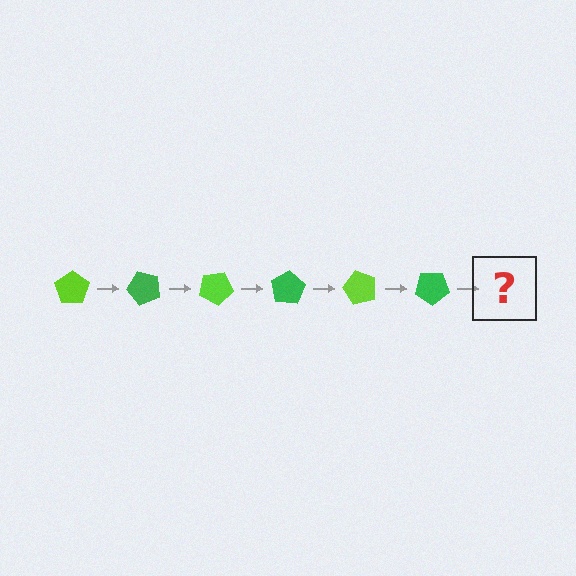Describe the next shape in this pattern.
It should be a lime pentagon, rotated 300 degrees from the start.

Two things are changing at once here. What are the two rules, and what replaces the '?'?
The two rules are that it rotates 50 degrees each step and the color cycles through lime and green. The '?' should be a lime pentagon, rotated 300 degrees from the start.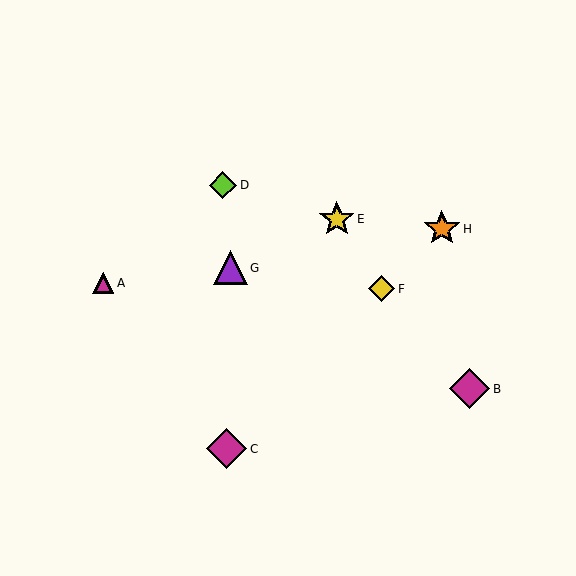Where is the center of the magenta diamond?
The center of the magenta diamond is at (227, 449).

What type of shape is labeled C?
Shape C is a magenta diamond.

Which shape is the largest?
The magenta diamond (labeled B) is the largest.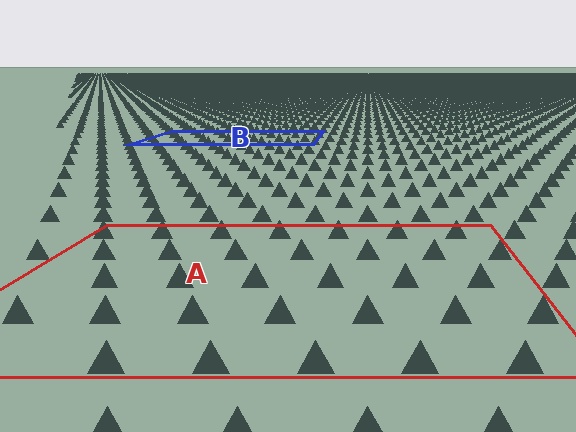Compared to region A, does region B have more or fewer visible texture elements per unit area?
Region B has more texture elements per unit area — they are packed more densely because it is farther away.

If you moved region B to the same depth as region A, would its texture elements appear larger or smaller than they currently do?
They would appear larger. At a closer depth, the same texture elements are projected at a bigger on-screen size.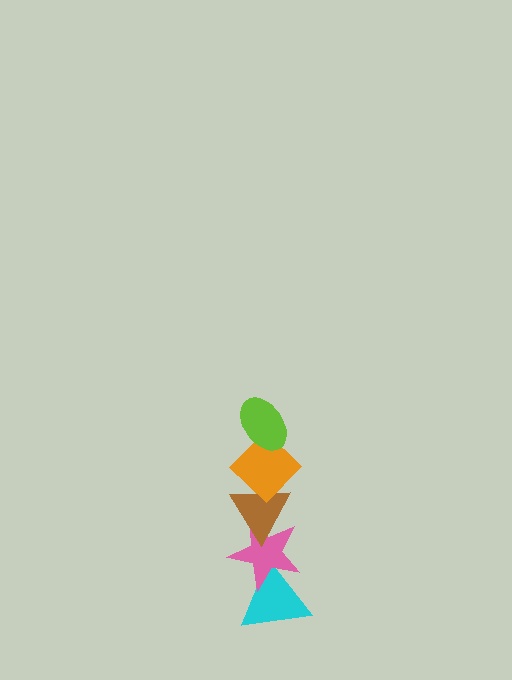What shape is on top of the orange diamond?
The lime ellipse is on top of the orange diamond.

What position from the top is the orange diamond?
The orange diamond is 2nd from the top.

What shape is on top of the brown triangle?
The orange diamond is on top of the brown triangle.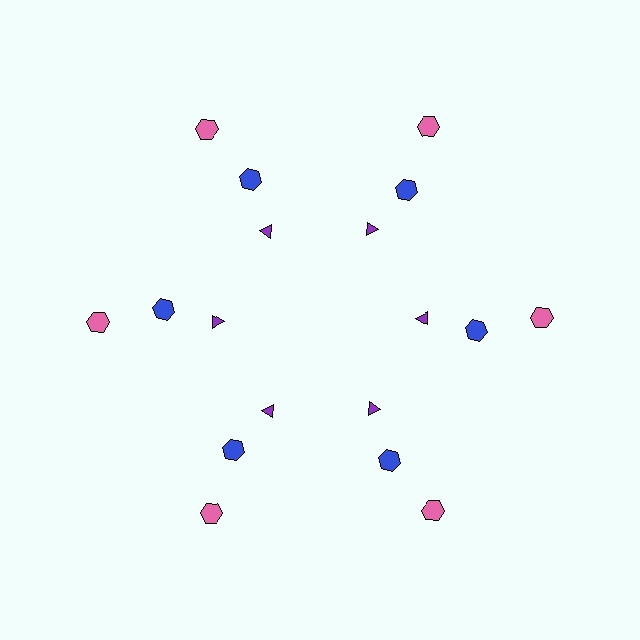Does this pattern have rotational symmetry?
Yes, this pattern has 6-fold rotational symmetry. It looks the same after rotating 60 degrees around the center.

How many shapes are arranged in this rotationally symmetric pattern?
There are 18 shapes, arranged in 6 groups of 3.